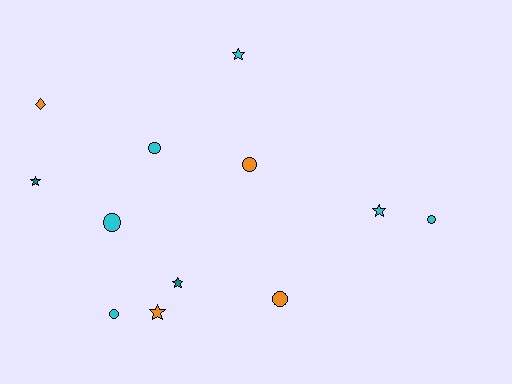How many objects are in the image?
There are 12 objects.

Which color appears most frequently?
Cyan, with 6 objects.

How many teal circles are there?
There are no teal circles.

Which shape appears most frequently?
Circle, with 6 objects.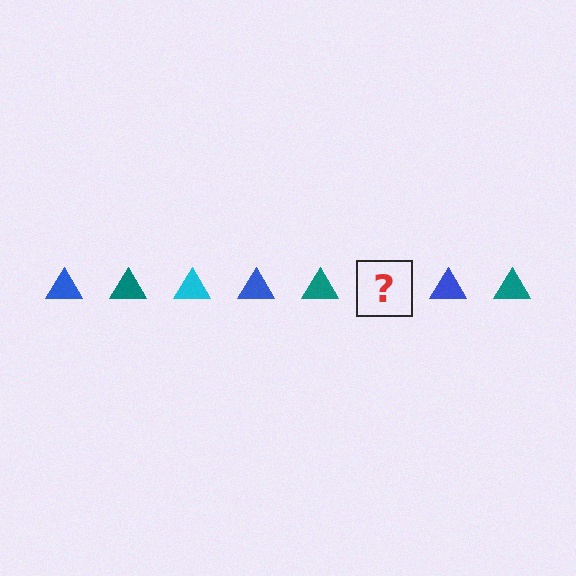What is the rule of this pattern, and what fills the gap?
The rule is that the pattern cycles through blue, teal, cyan triangles. The gap should be filled with a cyan triangle.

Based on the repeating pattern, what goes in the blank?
The blank should be a cyan triangle.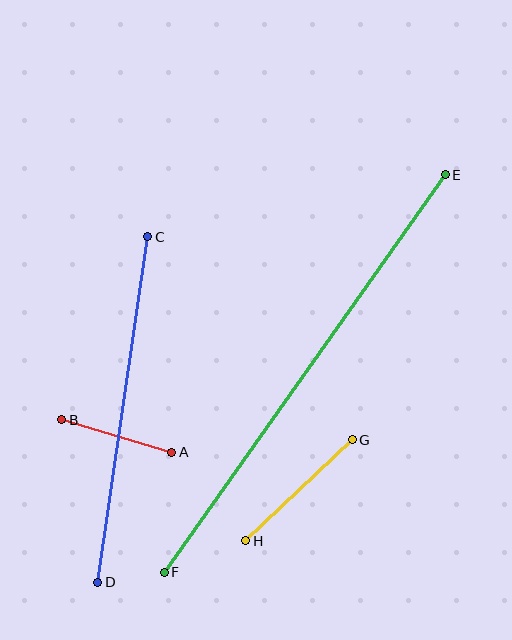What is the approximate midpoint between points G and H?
The midpoint is at approximately (299, 490) pixels.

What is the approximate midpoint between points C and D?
The midpoint is at approximately (123, 409) pixels.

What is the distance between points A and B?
The distance is approximately 115 pixels.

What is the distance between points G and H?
The distance is approximately 147 pixels.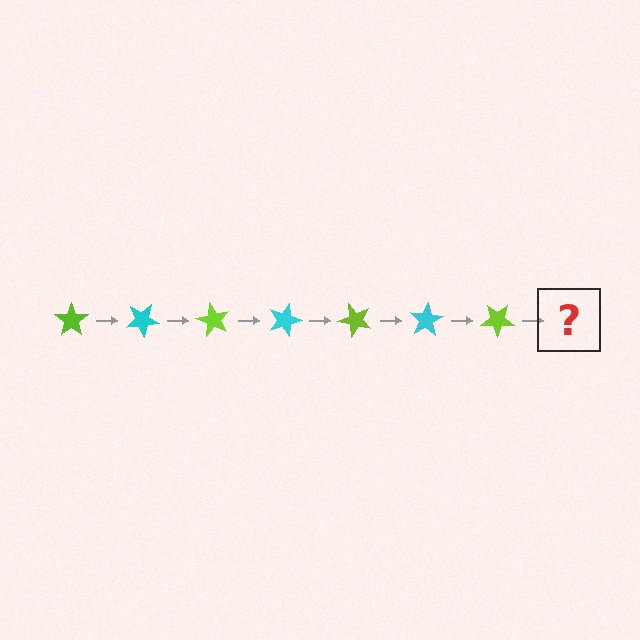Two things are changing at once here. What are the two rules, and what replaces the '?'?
The two rules are that it rotates 30 degrees each step and the color cycles through lime and cyan. The '?' should be a cyan star, rotated 210 degrees from the start.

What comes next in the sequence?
The next element should be a cyan star, rotated 210 degrees from the start.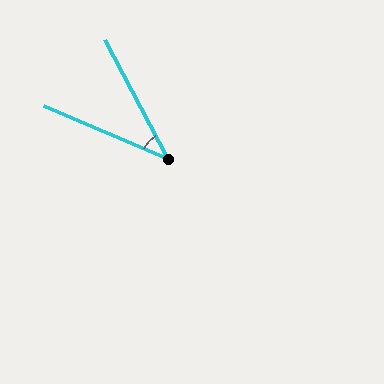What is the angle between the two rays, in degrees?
Approximately 39 degrees.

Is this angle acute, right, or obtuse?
It is acute.